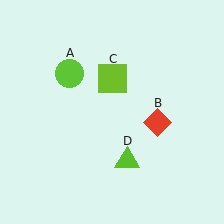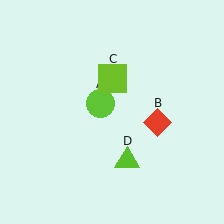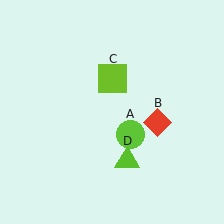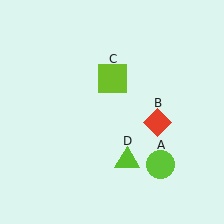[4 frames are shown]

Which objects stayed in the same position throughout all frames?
Red diamond (object B) and lime square (object C) and lime triangle (object D) remained stationary.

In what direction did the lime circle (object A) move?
The lime circle (object A) moved down and to the right.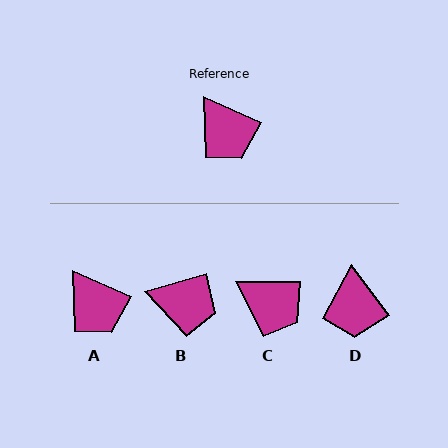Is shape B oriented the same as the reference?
No, it is off by about 41 degrees.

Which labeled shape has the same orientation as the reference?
A.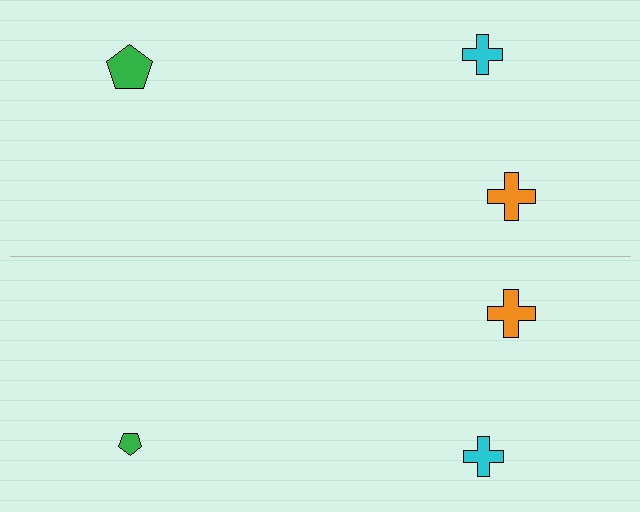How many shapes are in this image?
There are 6 shapes in this image.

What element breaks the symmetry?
The green pentagon on the bottom side has a different size than its mirror counterpart.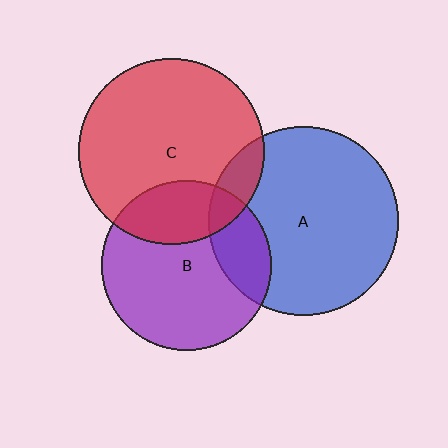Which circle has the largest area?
Circle A (blue).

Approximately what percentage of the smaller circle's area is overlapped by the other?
Approximately 25%.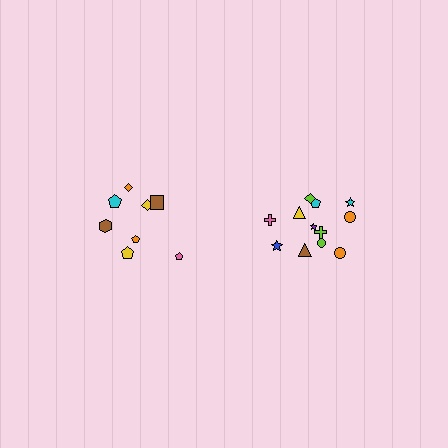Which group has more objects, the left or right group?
The right group.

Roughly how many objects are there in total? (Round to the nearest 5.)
Roughly 20 objects in total.